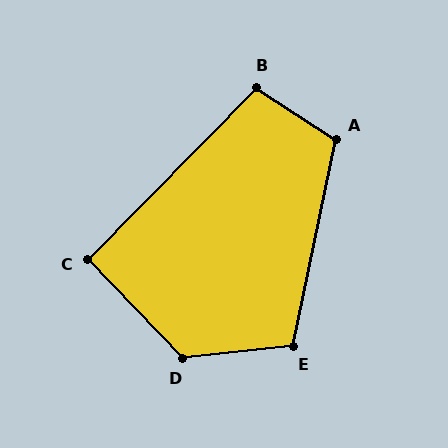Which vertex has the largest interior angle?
D, at approximately 127 degrees.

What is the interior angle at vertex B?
Approximately 101 degrees (obtuse).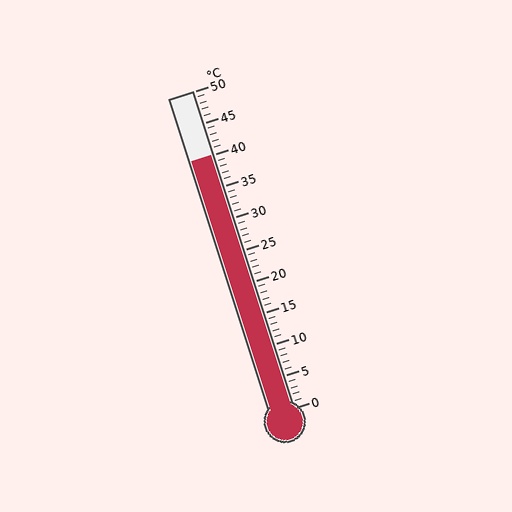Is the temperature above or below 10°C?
The temperature is above 10°C.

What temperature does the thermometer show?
The thermometer shows approximately 40°C.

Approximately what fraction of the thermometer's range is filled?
The thermometer is filled to approximately 80% of its range.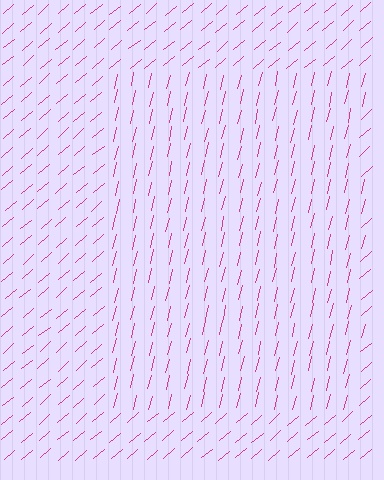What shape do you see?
I see a rectangle.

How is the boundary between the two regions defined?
The boundary is defined purely by a change in line orientation (approximately 36 degrees difference). All lines are the same color and thickness.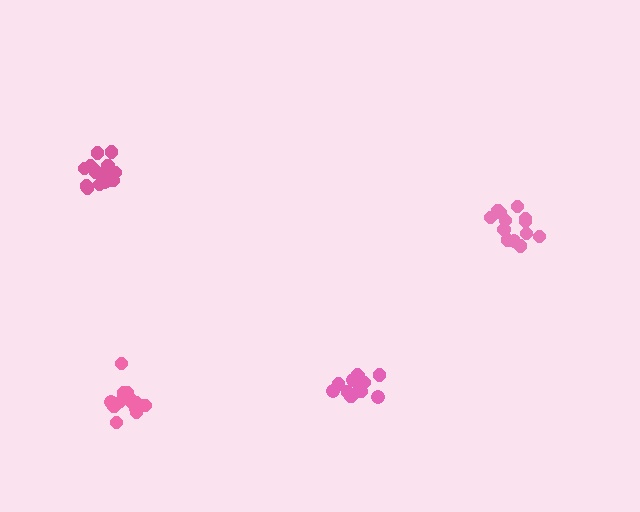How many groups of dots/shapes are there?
There are 4 groups.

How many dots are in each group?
Group 1: 13 dots, Group 2: 15 dots, Group 3: 15 dots, Group 4: 13 dots (56 total).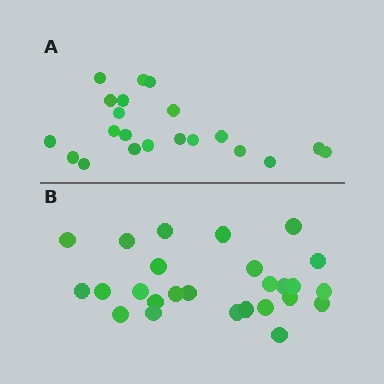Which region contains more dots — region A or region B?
Region B (the bottom region) has more dots.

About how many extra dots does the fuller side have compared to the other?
Region B has about 5 more dots than region A.